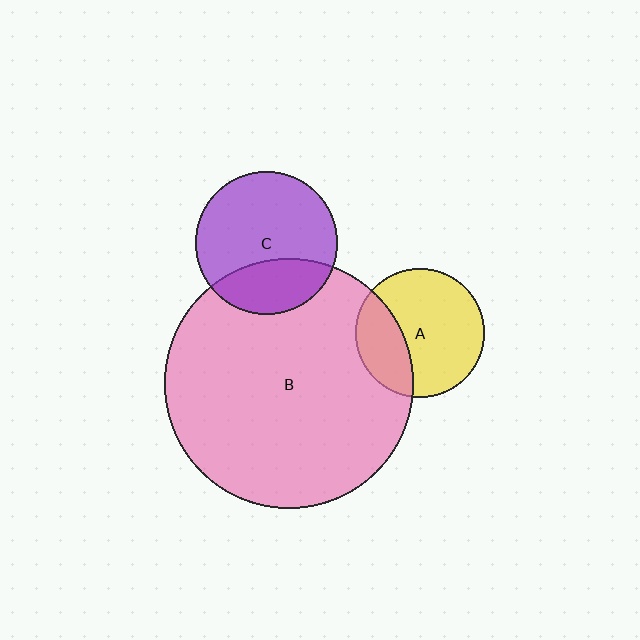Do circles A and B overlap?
Yes.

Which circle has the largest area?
Circle B (pink).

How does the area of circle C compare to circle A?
Approximately 1.2 times.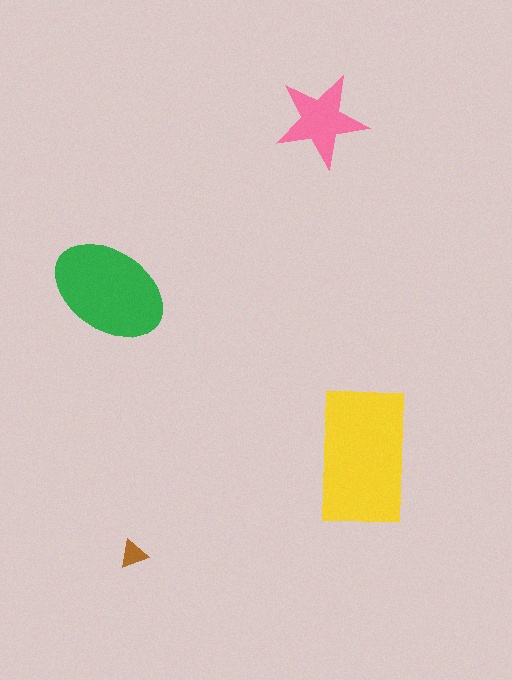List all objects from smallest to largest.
The brown triangle, the pink star, the green ellipse, the yellow rectangle.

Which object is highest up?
The pink star is topmost.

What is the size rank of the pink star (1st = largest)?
3rd.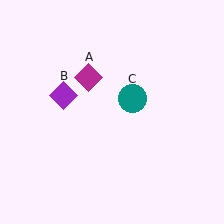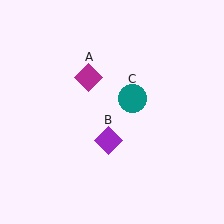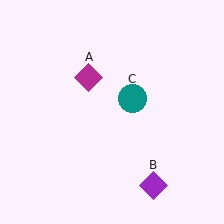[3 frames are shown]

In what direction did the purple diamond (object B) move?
The purple diamond (object B) moved down and to the right.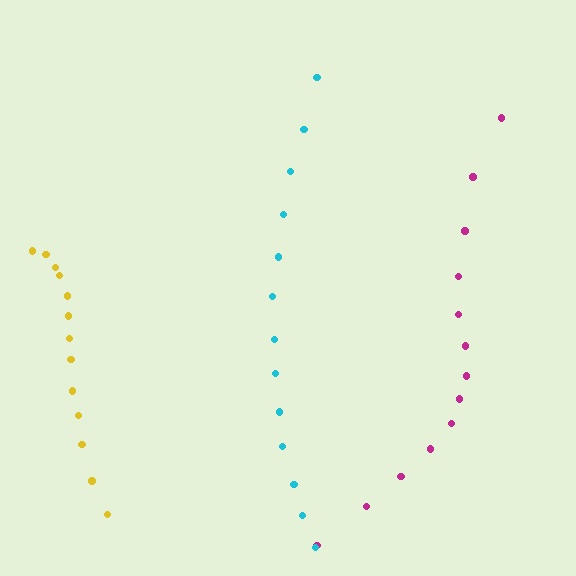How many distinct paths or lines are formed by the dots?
There are 3 distinct paths.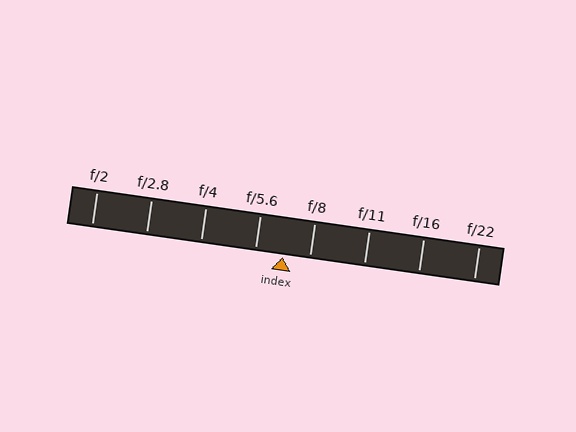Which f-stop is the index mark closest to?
The index mark is closest to f/8.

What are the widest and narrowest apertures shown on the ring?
The widest aperture shown is f/2 and the narrowest is f/22.